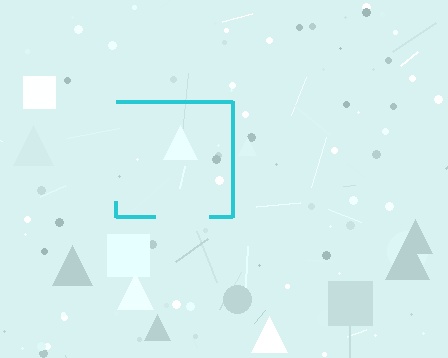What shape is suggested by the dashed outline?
The dashed outline suggests a square.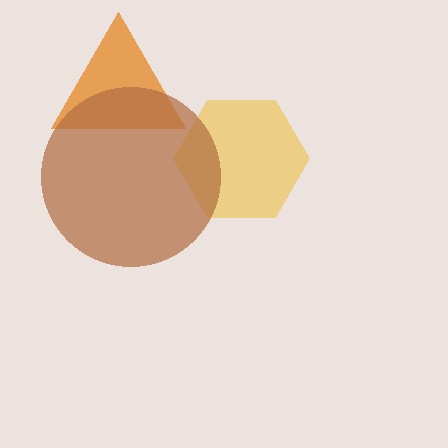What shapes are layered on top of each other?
The layered shapes are: a yellow hexagon, an orange triangle, a brown circle.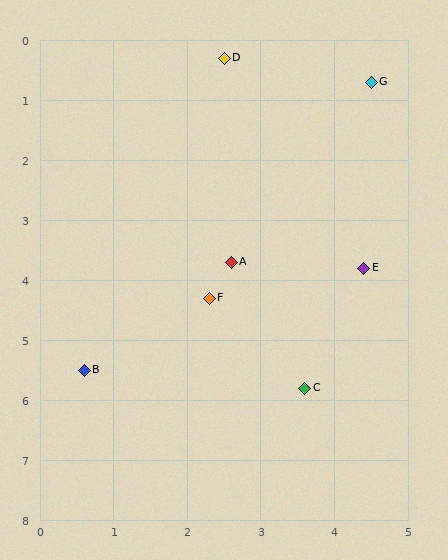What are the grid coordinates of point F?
Point F is at approximately (2.3, 4.3).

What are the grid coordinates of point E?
Point E is at approximately (4.4, 3.8).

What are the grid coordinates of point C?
Point C is at approximately (3.6, 5.8).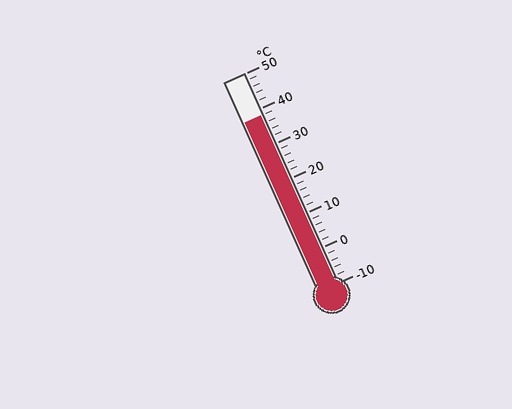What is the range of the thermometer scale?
The thermometer scale ranges from -10°C to 50°C.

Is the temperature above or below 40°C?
The temperature is below 40°C.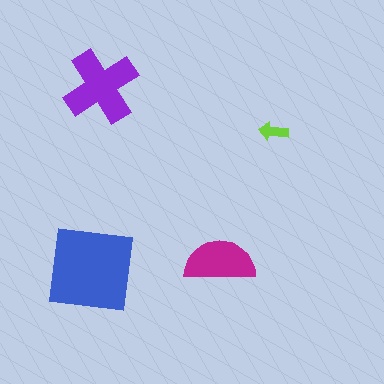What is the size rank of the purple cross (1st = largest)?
2nd.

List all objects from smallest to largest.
The lime arrow, the magenta semicircle, the purple cross, the blue square.